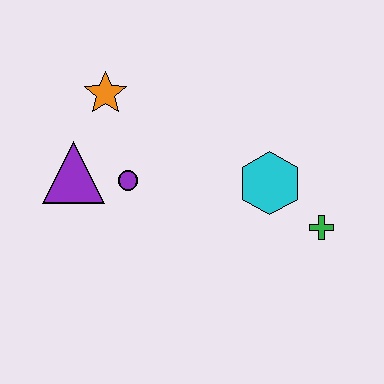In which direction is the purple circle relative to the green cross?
The purple circle is to the left of the green cross.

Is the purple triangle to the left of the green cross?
Yes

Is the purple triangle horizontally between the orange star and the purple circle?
No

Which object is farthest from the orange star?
The green cross is farthest from the orange star.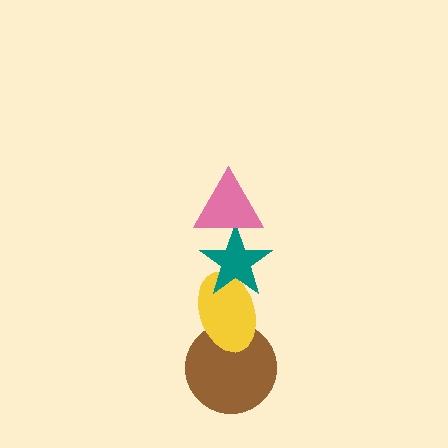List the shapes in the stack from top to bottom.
From top to bottom: the pink triangle, the teal star, the yellow ellipse, the brown circle.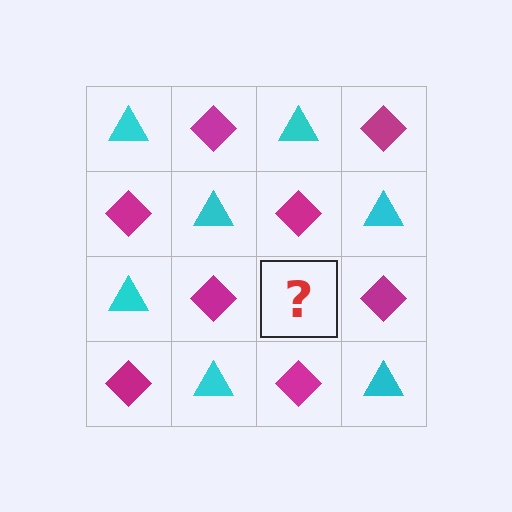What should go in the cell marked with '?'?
The missing cell should contain a cyan triangle.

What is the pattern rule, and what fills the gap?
The rule is that it alternates cyan triangle and magenta diamond in a checkerboard pattern. The gap should be filled with a cyan triangle.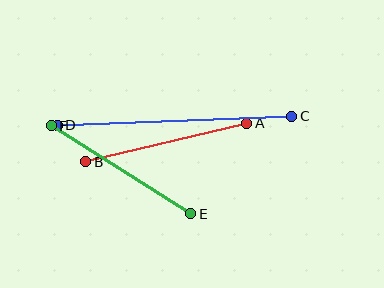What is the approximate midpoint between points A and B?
The midpoint is at approximately (166, 142) pixels.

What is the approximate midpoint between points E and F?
The midpoint is at approximately (121, 170) pixels.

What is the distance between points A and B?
The distance is approximately 165 pixels.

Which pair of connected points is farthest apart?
Points C and D are farthest apart.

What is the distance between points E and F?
The distance is approximately 164 pixels.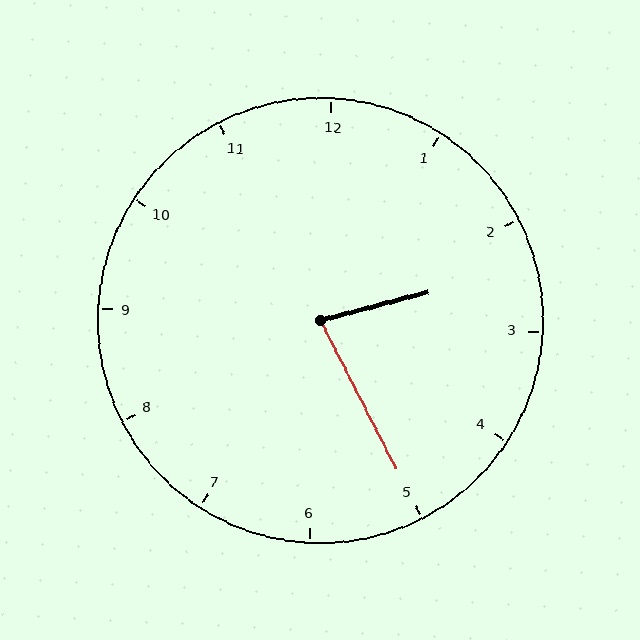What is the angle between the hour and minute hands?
Approximately 78 degrees.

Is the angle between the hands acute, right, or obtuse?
It is acute.